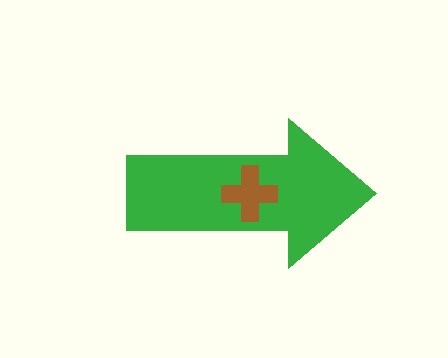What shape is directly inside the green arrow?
The brown cross.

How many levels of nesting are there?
2.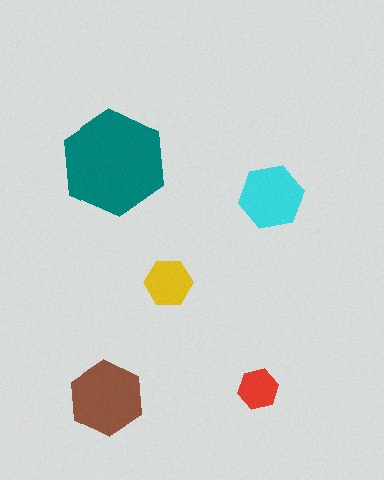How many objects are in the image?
There are 5 objects in the image.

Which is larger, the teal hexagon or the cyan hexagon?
The teal one.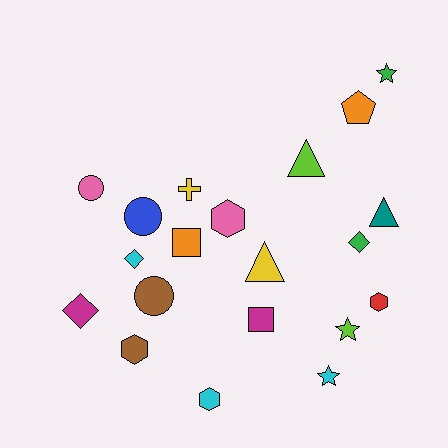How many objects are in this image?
There are 20 objects.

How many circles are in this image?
There are 3 circles.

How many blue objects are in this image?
There is 1 blue object.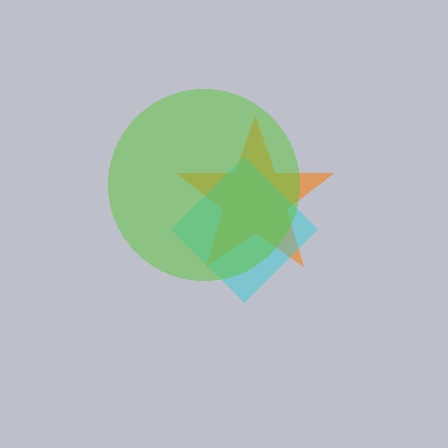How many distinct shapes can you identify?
There are 3 distinct shapes: an orange star, a cyan diamond, a lime circle.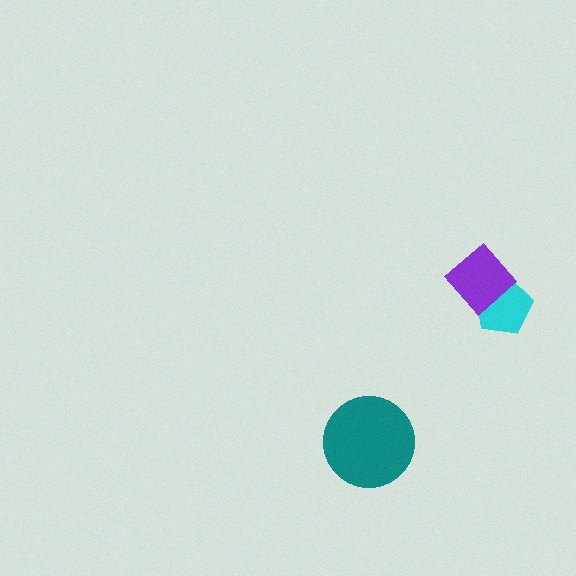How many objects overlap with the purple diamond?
1 object overlaps with the purple diamond.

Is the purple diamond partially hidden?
No, no other shape covers it.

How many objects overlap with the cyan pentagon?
1 object overlaps with the cyan pentagon.